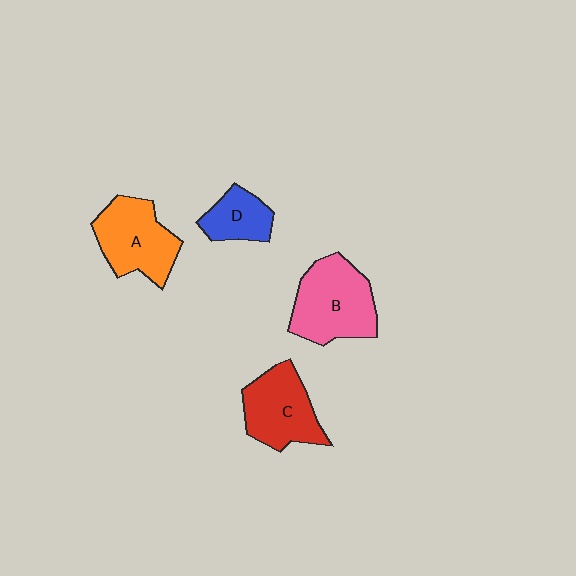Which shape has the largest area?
Shape B (pink).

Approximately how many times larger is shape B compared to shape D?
Approximately 2.0 times.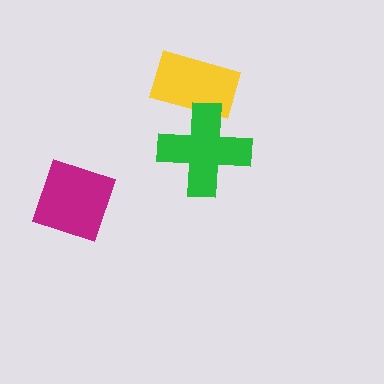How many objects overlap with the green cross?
1 object overlaps with the green cross.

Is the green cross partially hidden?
No, no other shape covers it.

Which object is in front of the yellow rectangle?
The green cross is in front of the yellow rectangle.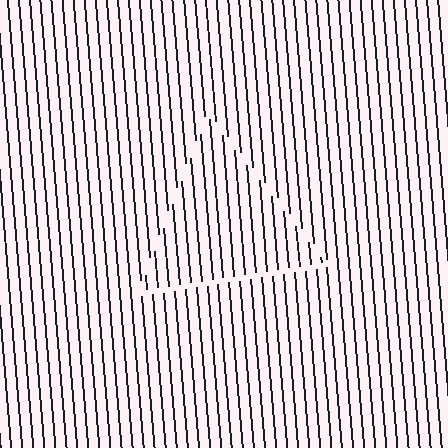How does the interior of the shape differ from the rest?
The interior of the shape contains the same grating, shifted by half a period — the contour is defined by the phase discontinuity where line-ends from the inner and outer gratings abut.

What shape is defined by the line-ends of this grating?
An illusory triangle. The interior of the shape contains the same grating, shifted by half a period — the contour is defined by the phase discontinuity where line-ends from the inner and outer gratings abut.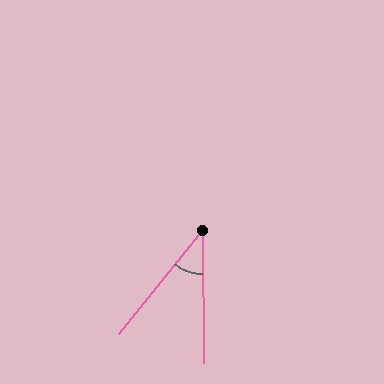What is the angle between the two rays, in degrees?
Approximately 39 degrees.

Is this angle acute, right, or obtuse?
It is acute.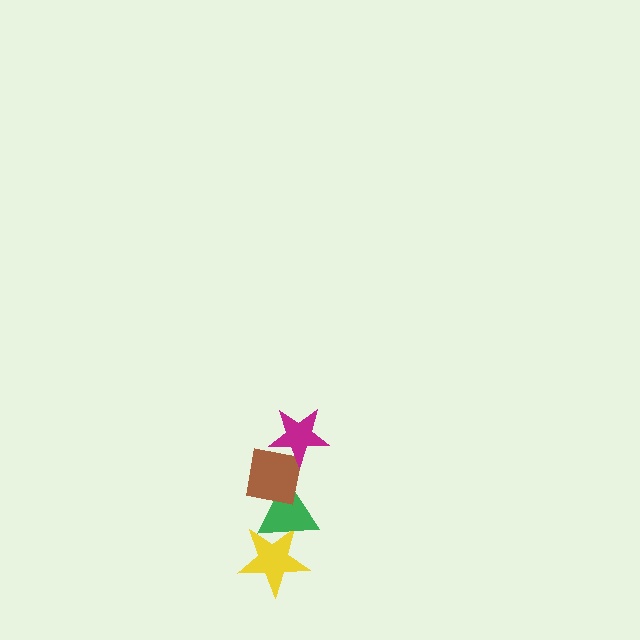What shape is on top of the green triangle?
The brown square is on top of the green triangle.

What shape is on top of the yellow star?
The green triangle is on top of the yellow star.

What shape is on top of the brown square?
The magenta star is on top of the brown square.